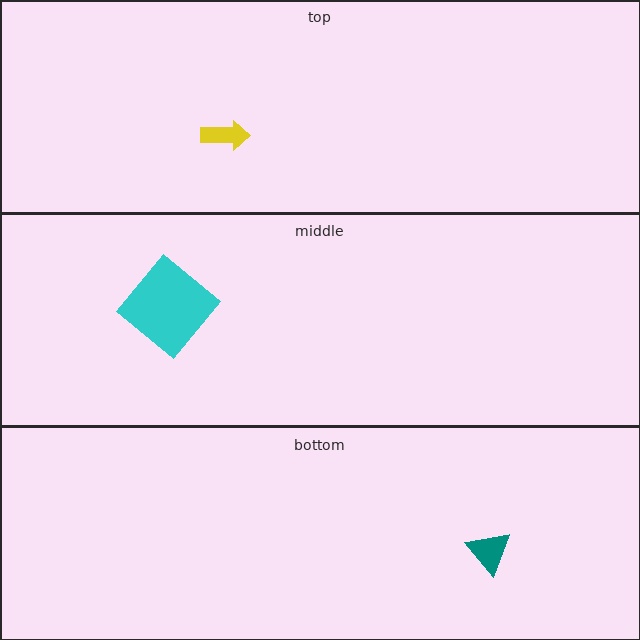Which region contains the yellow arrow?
The top region.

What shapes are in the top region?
The yellow arrow.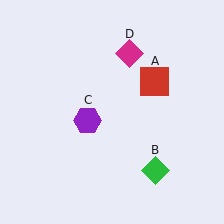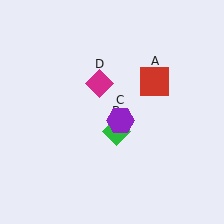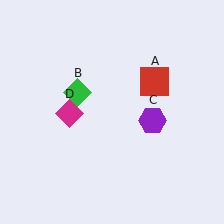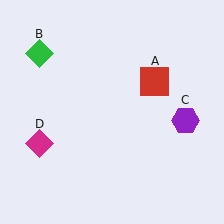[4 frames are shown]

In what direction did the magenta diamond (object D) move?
The magenta diamond (object D) moved down and to the left.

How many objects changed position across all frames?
3 objects changed position: green diamond (object B), purple hexagon (object C), magenta diamond (object D).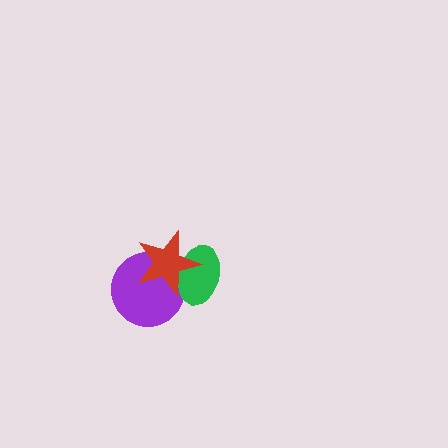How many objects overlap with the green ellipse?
2 objects overlap with the green ellipse.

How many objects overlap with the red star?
2 objects overlap with the red star.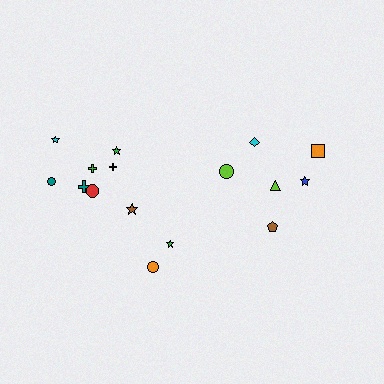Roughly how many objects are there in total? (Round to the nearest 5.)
Roughly 15 objects in total.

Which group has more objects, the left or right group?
The left group.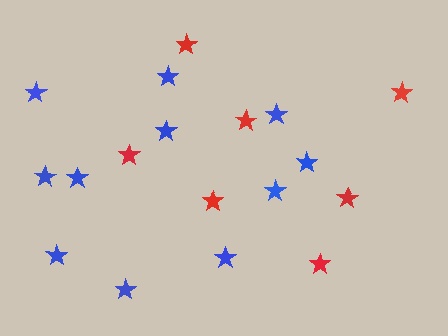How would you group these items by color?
There are 2 groups: one group of red stars (7) and one group of blue stars (11).